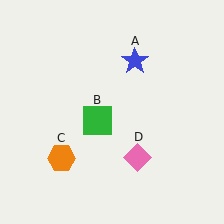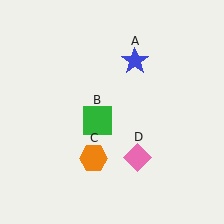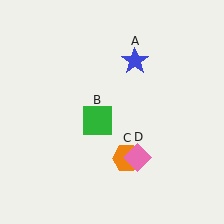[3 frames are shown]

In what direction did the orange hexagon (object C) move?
The orange hexagon (object C) moved right.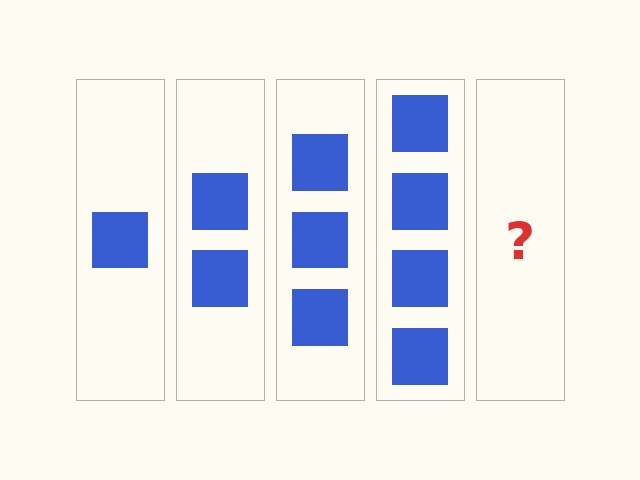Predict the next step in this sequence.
The next step is 5 squares.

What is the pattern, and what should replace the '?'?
The pattern is that each step adds one more square. The '?' should be 5 squares.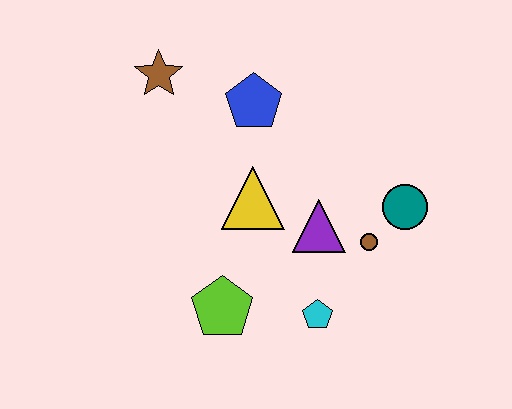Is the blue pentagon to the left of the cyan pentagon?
Yes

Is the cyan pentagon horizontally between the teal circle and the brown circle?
No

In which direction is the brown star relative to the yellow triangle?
The brown star is above the yellow triangle.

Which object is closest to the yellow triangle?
The purple triangle is closest to the yellow triangle.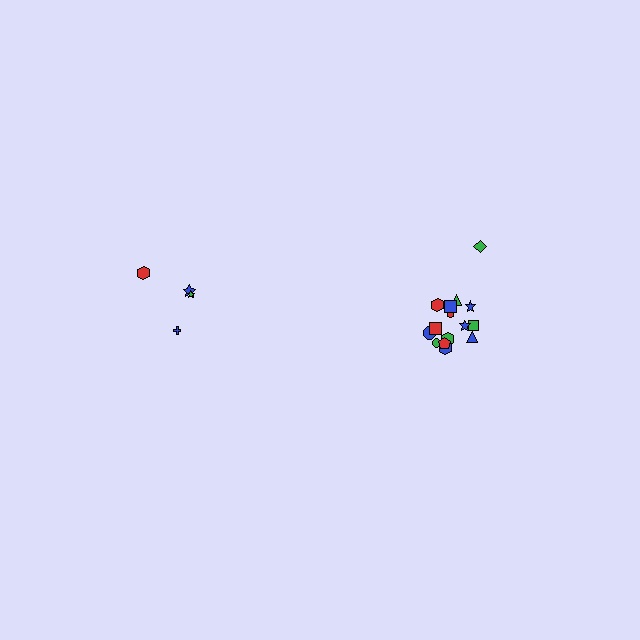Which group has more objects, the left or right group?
The right group.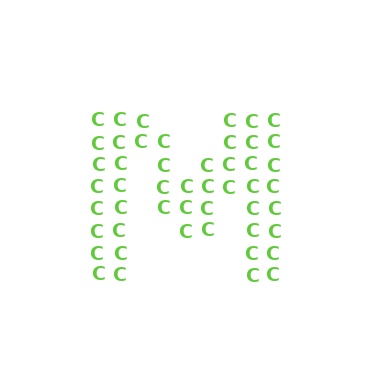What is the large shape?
The large shape is the letter M.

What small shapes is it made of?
It is made of small letter C's.